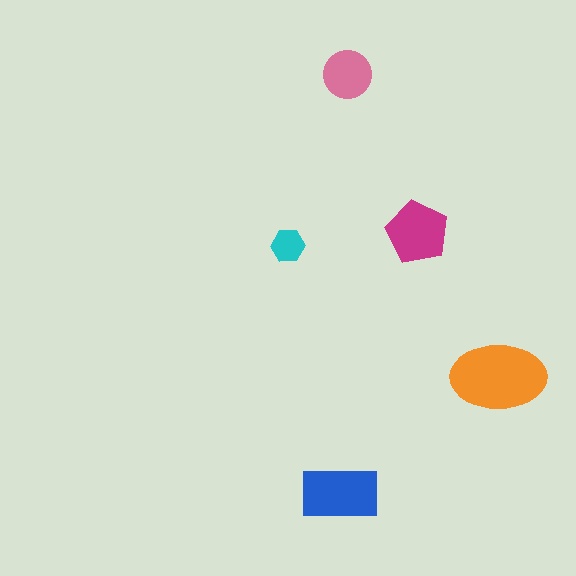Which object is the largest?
The orange ellipse.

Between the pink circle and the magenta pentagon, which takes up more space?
The magenta pentagon.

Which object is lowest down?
The blue rectangle is bottommost.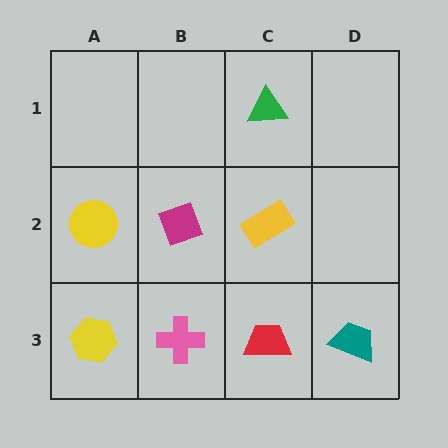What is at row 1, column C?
A green triangle.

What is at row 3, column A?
A yellow hexagon.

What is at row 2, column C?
A yellow rectangle.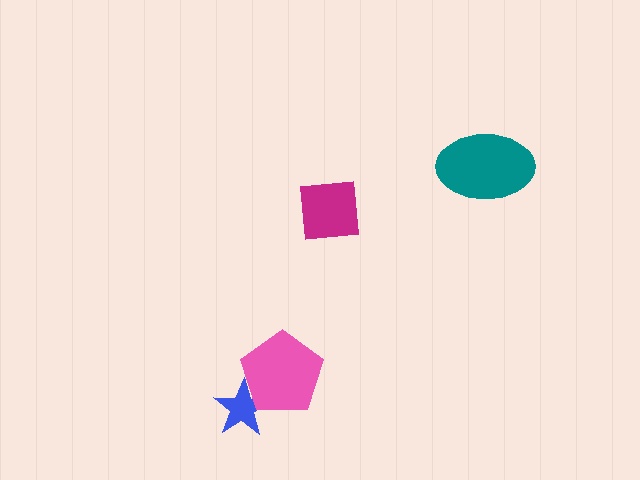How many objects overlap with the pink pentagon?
1 object overlaps with the pink pentagon.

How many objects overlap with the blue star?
1 object overlaps with the blue star.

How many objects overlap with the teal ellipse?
0 objects overlap with the teal ellipse.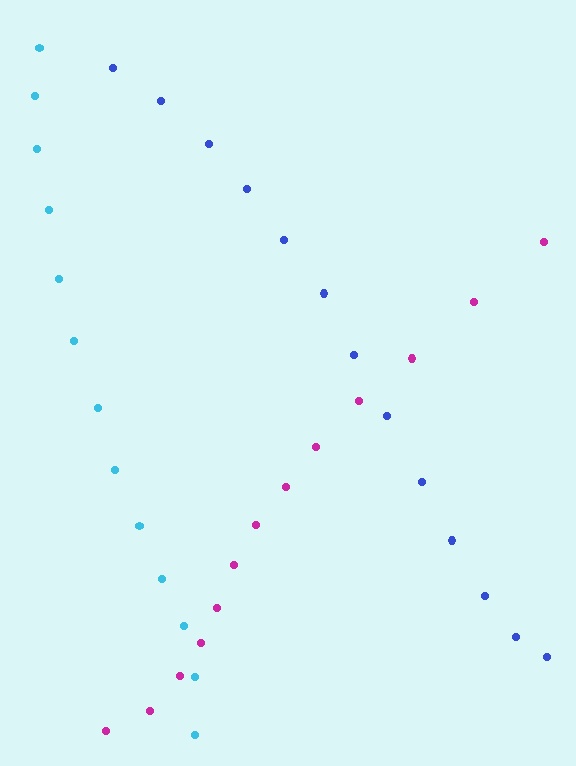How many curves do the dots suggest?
There are 3 distinct paths.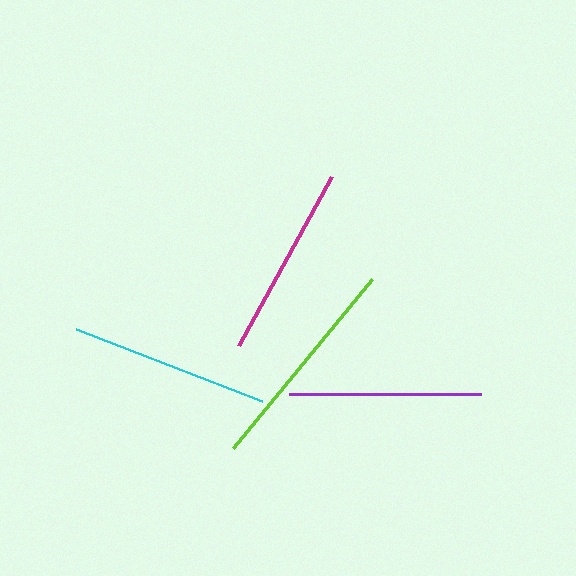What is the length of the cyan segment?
The cyan segment is approximately 199 pixels long.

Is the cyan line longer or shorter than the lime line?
The lime line is longer than the cyan line.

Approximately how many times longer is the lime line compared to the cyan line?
The lime line is approximately 1.1 times the length of the cyan line.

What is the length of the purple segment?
The purple segment is approximately 192 pixels long.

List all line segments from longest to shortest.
From longest to shortest: lime, cyan, magenta, purple.